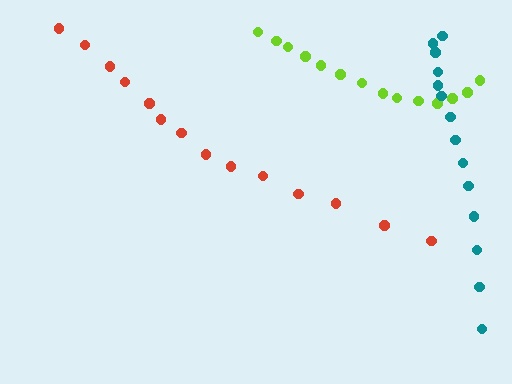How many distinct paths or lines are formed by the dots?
There are 3 distinct paths.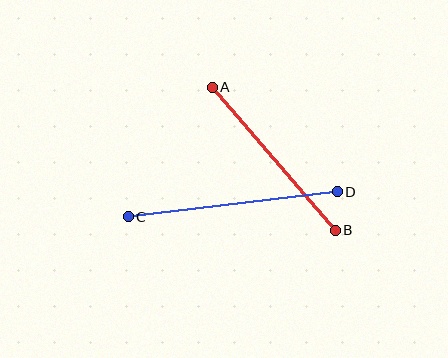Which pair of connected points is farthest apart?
Points C and D are farthest apart.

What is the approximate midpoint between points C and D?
The midpoint is at approximately (233, 204) pixels.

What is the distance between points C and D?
The distance is approximately 211 pixels.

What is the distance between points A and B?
The distance is approximately 189 pixels.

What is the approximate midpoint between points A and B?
The midpoint is at approximately (274, 159) pixels.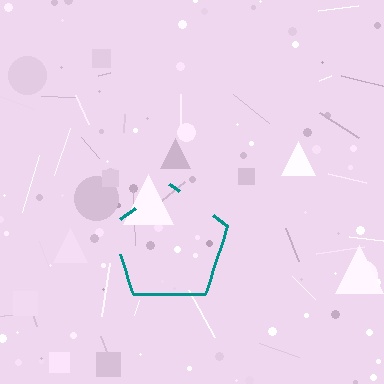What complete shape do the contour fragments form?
The contour fragments form a pentagon.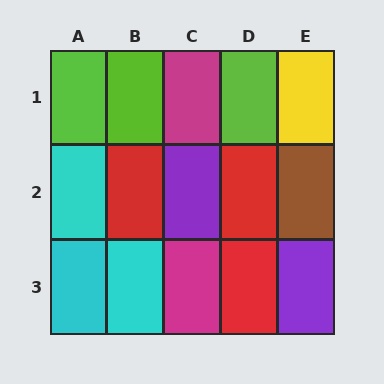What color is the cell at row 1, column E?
Yellow.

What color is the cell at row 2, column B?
Red.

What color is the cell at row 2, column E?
Brown.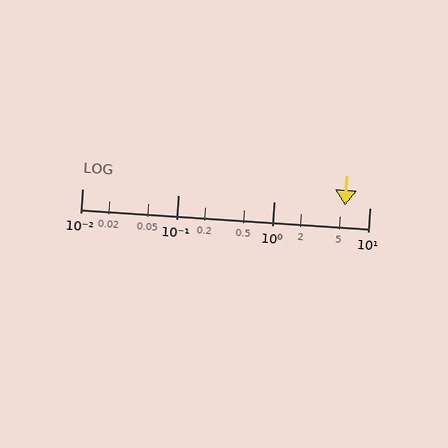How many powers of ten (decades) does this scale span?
The scale spans 3 decades, from 0.01 to 10.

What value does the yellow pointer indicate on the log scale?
The pointer indicates approximately 5.6.